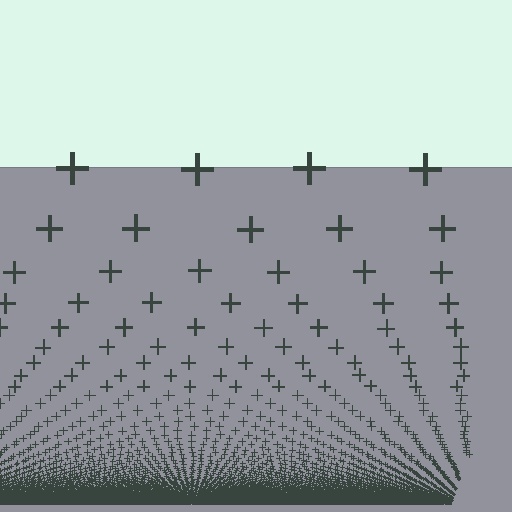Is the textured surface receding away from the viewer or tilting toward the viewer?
The surface appears to tilt toward the viewer. Texture elements get larger and sparser toward the top.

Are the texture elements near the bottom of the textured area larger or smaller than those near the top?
Smaller. The gradient is inverted — elements near the bottom are smaller and denser.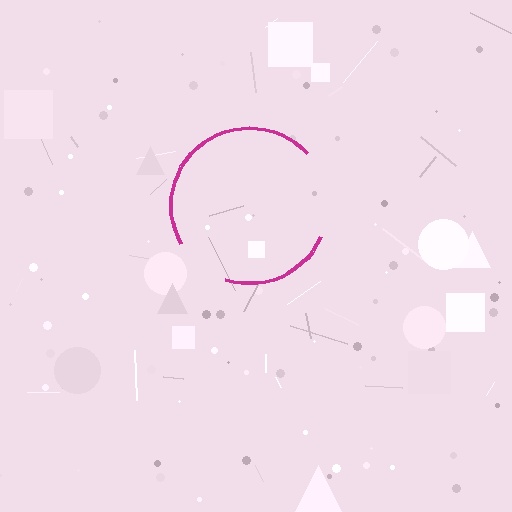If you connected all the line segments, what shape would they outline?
They would outline a circle.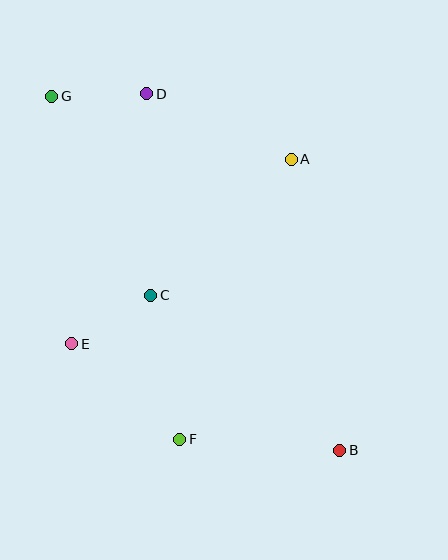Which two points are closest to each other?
Points C and E are closest to each other.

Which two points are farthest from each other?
Points B and G are farthest from each other.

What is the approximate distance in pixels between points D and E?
The distance between D and E is approximately 261 pixels.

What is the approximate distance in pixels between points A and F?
The distance between A and F is approximately 301 pixels.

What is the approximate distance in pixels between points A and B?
The distance between A and B is approximately 295 pixels.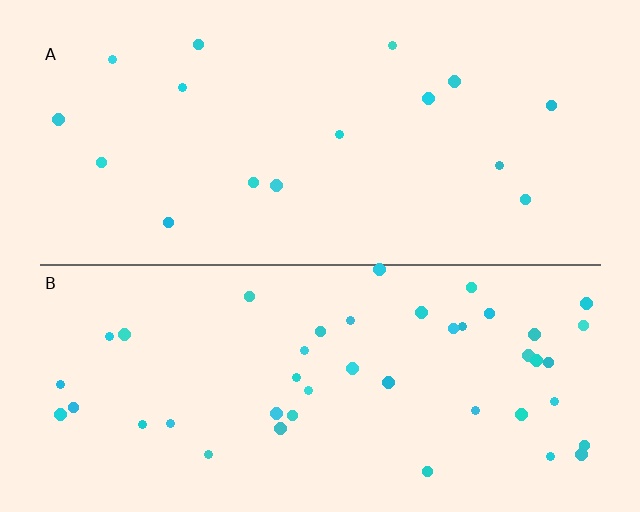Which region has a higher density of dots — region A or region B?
B (the bottom).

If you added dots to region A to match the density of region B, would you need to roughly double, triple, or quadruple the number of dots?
Approximately triple.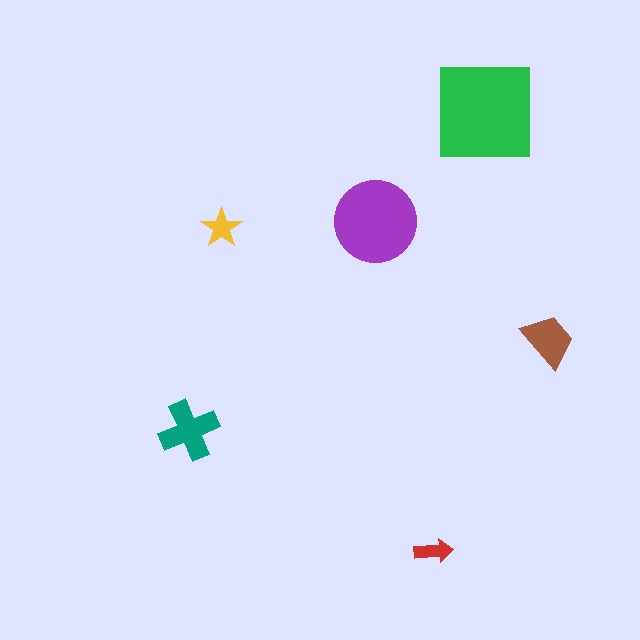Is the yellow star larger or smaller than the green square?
Smaller.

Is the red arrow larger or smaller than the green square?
Smaller.